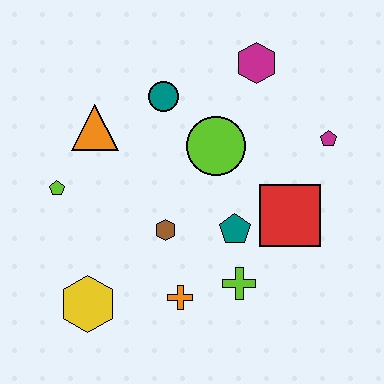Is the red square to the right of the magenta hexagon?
Yes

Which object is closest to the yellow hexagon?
The orange cross is closest to the yellow hexagon.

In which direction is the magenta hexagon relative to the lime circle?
The magenta hexagon is above the lime circle.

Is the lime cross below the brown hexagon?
Yes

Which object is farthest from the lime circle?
The yellow hexagon is farthest from the lime circle.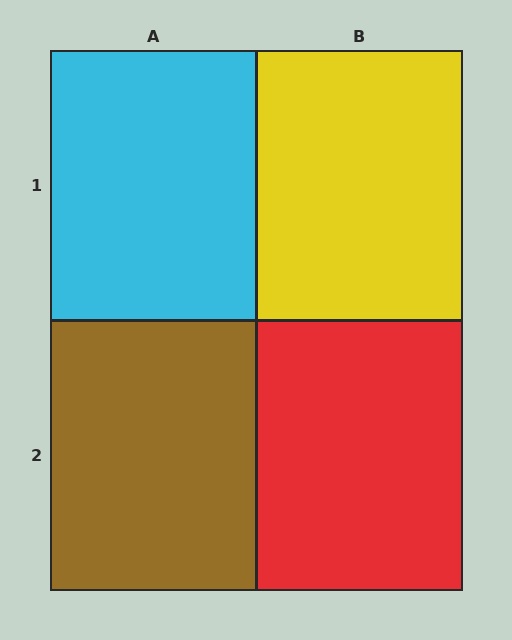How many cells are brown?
1 cell is brown.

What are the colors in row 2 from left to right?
Brown, red.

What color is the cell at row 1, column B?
Yellow.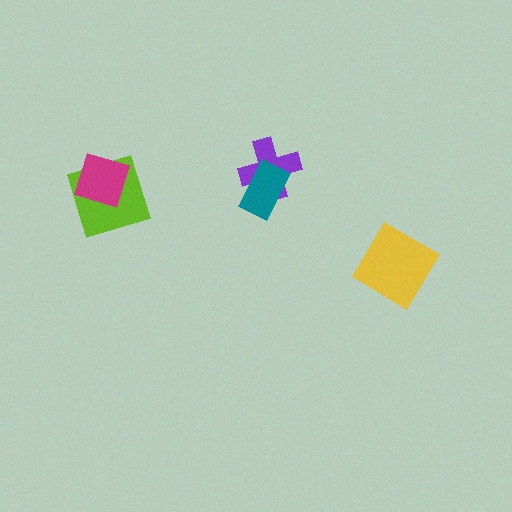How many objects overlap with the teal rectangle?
1 object overlaps with the teal rectangle.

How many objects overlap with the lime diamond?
1 object overlaps with the lime diamond.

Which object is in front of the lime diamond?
The magenta diamond is in front of the lime diamond.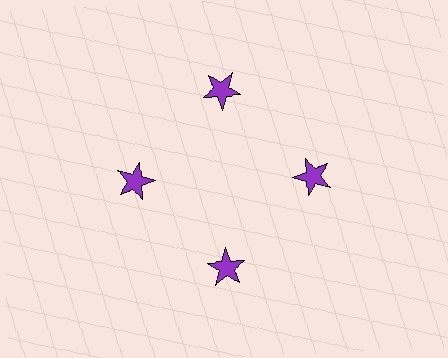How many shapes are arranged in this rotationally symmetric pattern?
There are 4 shapes, arranged in 4 groups of 1.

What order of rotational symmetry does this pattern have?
This pattern has 4-fold rotational symmetry.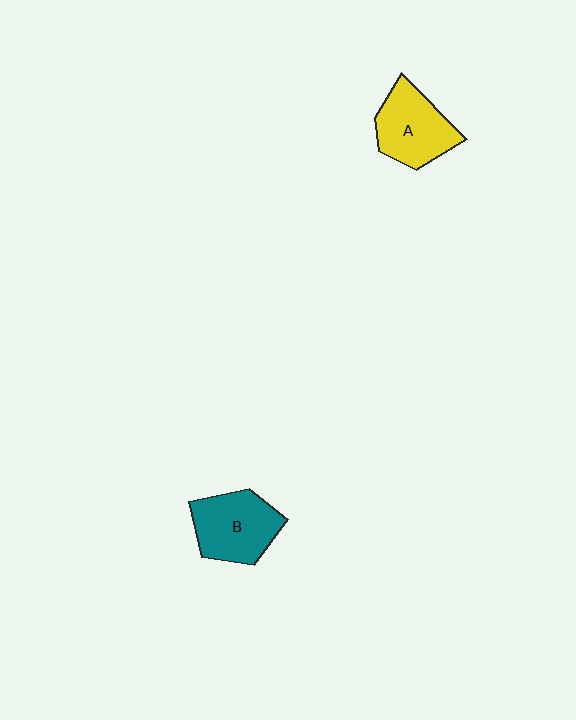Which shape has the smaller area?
Shape A (yellow).